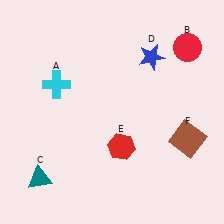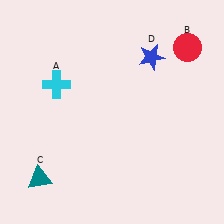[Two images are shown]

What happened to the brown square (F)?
The brown square (F) was removed in Image 2. It was in the bottom-right area of Image 1.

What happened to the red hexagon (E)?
The red hexagon (E) was removed in Image 2. It was in the bottom-right area of Image 1.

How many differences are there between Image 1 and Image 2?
There are 2 differences between the two images.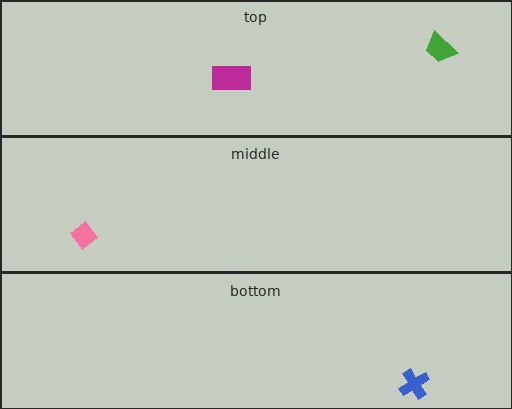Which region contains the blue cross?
The bottom region.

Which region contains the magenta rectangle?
The top region.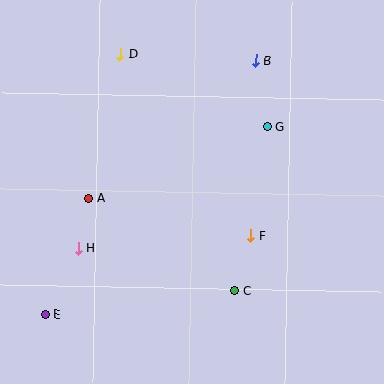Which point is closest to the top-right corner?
Point B is closest to the top-right corner.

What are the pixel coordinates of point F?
Point F is at (251, 236).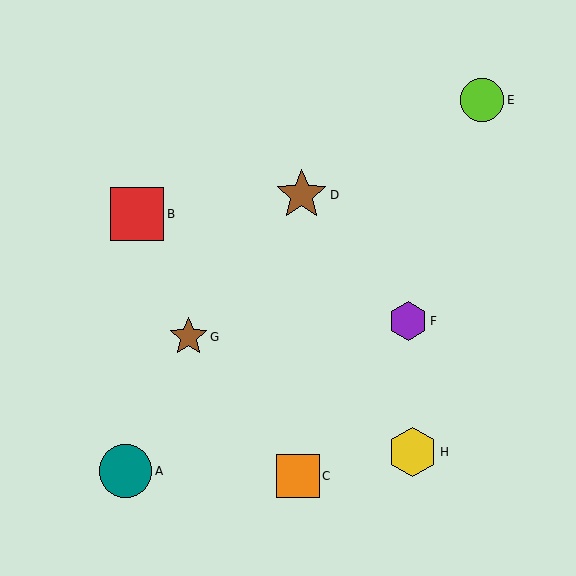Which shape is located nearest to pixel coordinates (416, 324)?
The purple hexagon (labeled F) at (408, 321) is nearest to that location.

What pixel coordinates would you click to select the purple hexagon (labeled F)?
Click at (408, 321) to select the purple hexagon F.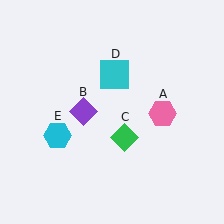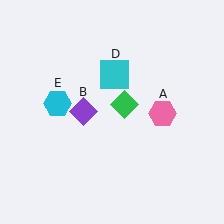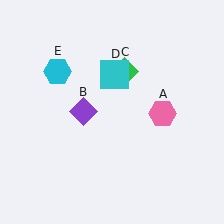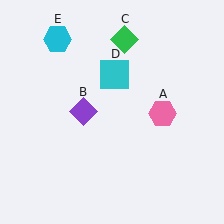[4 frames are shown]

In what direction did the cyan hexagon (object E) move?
The cyan hexagon (object E) moved up.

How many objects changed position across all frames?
2 objects changed position: green diamond (object C), cyan hexagon (object E).